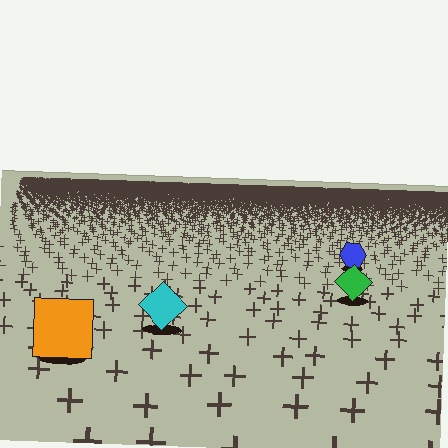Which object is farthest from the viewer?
The blue hexagon is farthest from the viewer. It appears smaller and the ground texture around it is denser.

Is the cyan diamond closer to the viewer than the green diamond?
Yes. The cyan diamond is closer — you can tell from the texture gradient: the ground texture is coarser near it.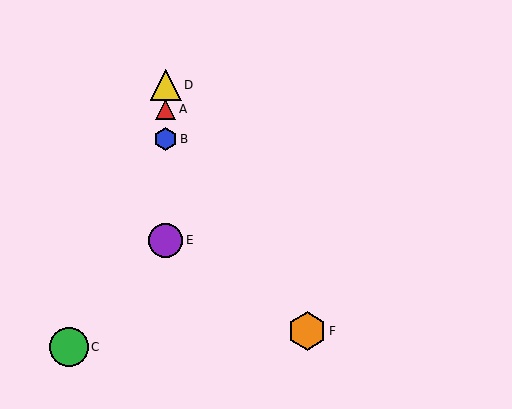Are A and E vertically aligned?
Yes, both are at x≈166.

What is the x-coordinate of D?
Object D is at x≈166.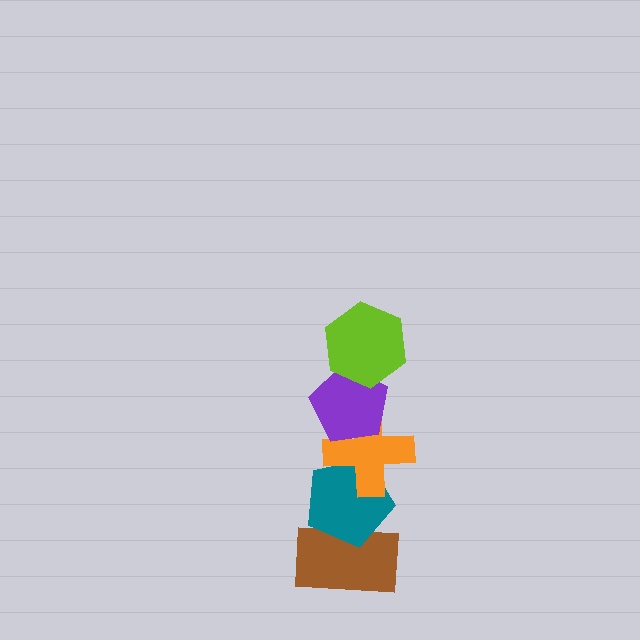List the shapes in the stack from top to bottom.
From top to bottom: the lime hexagon, the purple pentagon, the orange cross, the teal pentagon, the brown rectangle.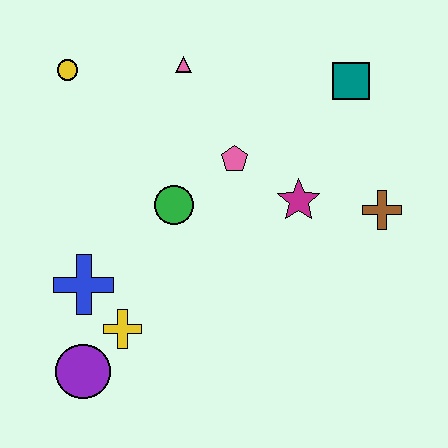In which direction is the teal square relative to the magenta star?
The teal square is above the magenta star.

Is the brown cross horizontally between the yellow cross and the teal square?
No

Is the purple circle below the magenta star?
Yes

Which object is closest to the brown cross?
The magenta star is closest to the brown cross.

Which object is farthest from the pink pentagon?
The purple circle is farthest from the pink pentagon.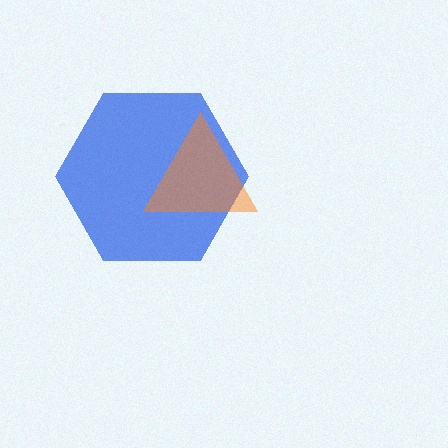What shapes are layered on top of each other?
The layered shapes are: a blue hexagon, an orange triangle.